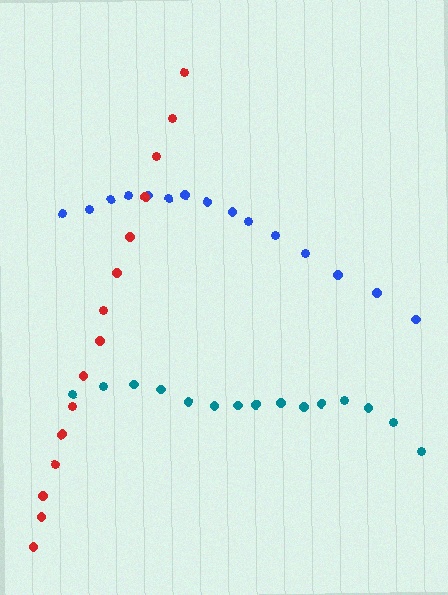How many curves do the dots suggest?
There are 3 distinct paths.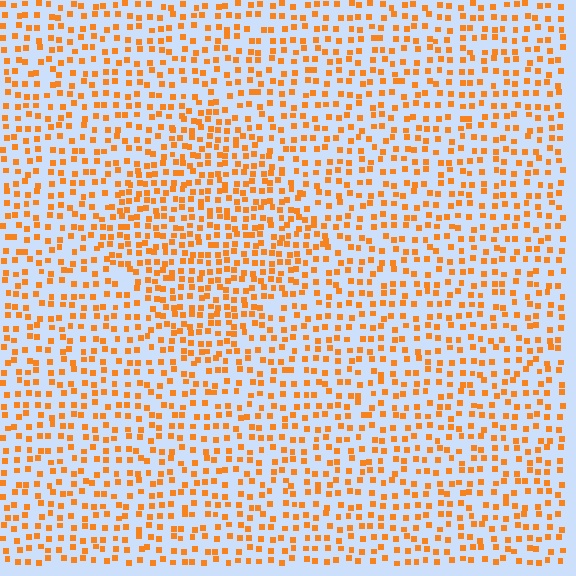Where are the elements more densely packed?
The elements are more densely packed inside the diamond boundary.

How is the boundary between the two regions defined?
The boundary is defined by a change in element density (approximately 1.6x ratio). All elements are the same color, size, and shape.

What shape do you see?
I see a diamond.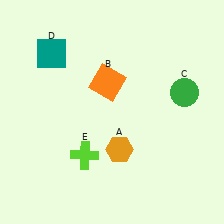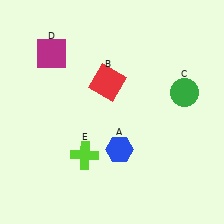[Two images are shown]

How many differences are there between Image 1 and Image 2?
There are 3 differences between the two images.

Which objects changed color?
A changed from orange to blue. B changed from orange to red. D changed from teal to magenta.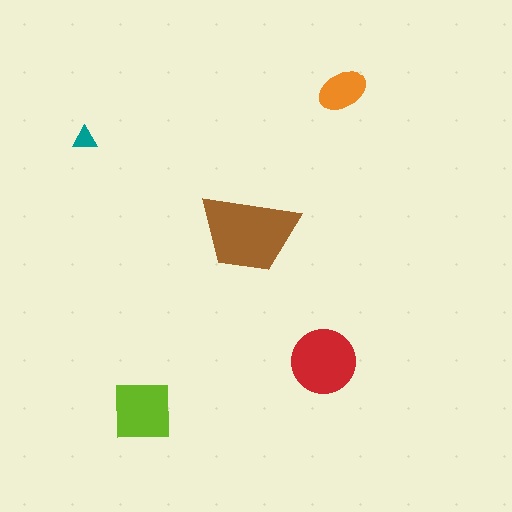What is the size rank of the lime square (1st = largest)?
3rd.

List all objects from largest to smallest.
The brown trapezoid, the red circle, the lime square, the orange ellipse, the teal triangle.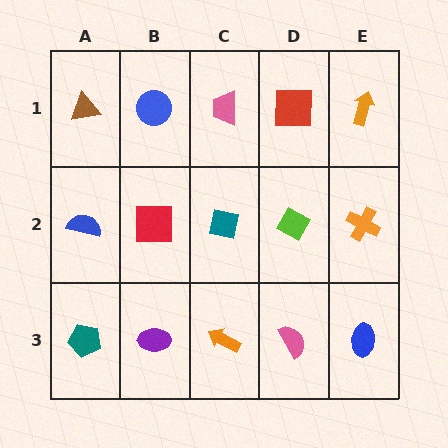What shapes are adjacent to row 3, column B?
A red square (row 2, column B), a teal pentagon (row 3, column A), an orange arrow (row 3, column C).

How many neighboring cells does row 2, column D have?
4.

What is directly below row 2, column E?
A blue ellipse.